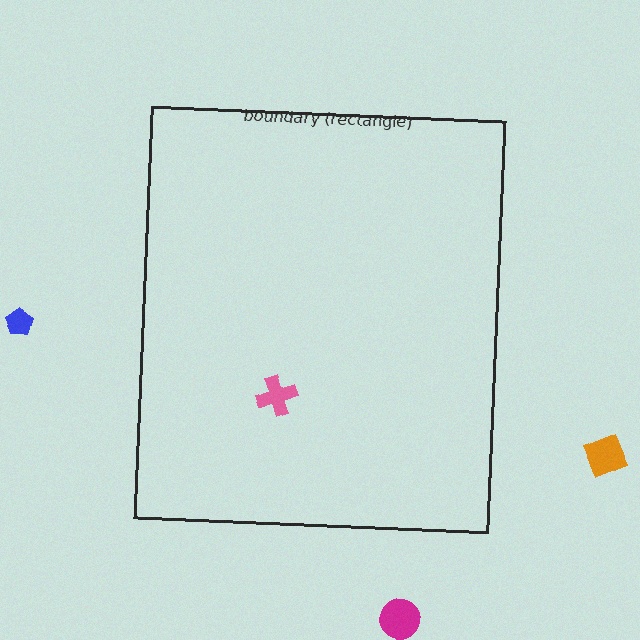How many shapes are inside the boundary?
1 inside, 3 outside.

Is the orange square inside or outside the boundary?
Outside.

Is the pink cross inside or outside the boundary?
Inside.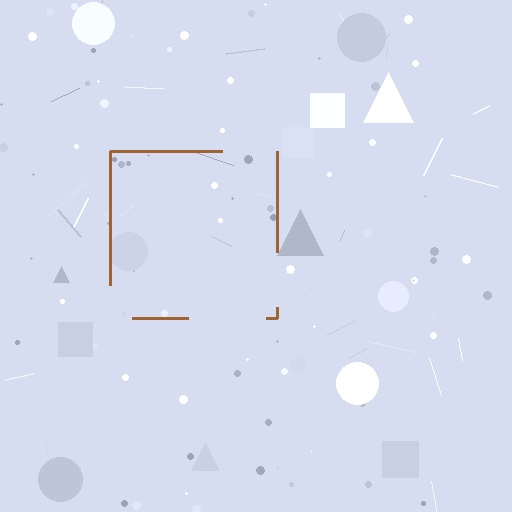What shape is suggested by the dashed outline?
The dashed outline suggests a square.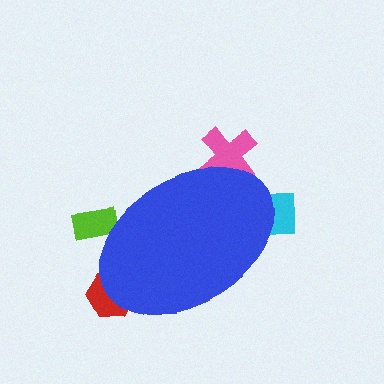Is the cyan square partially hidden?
Yes, the cyan square is partially hidden behind the blue ellipse.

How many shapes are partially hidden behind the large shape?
4 shapes are partially hidden.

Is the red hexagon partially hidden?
Yes, the red hexagon is partially hidden behind the blue ellipse.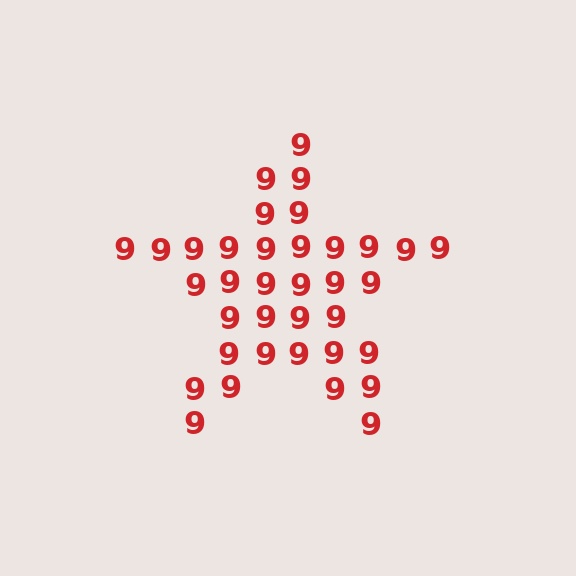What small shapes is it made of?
It is made of small digit 9's.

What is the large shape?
The large shape is a star.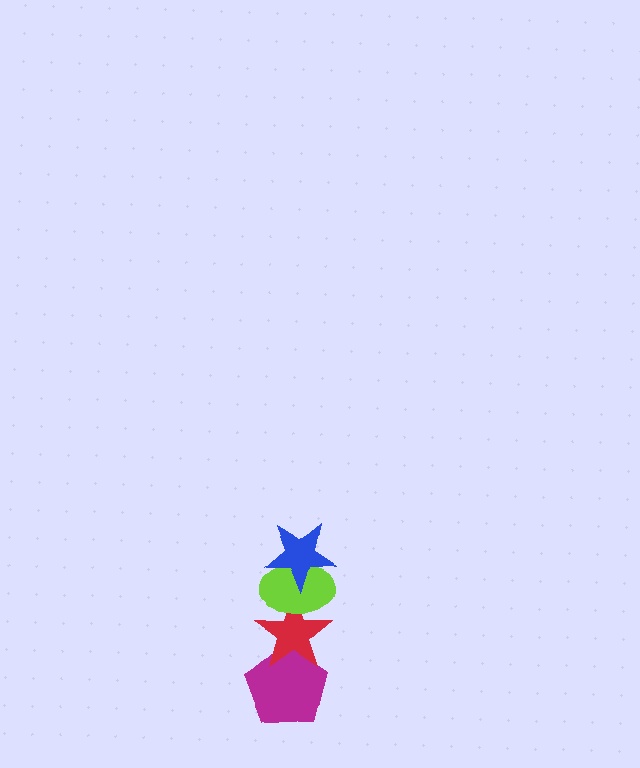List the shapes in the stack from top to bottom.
From top to bottom: the blue star, the lime ellipse, the red star, the magenta pentagon.